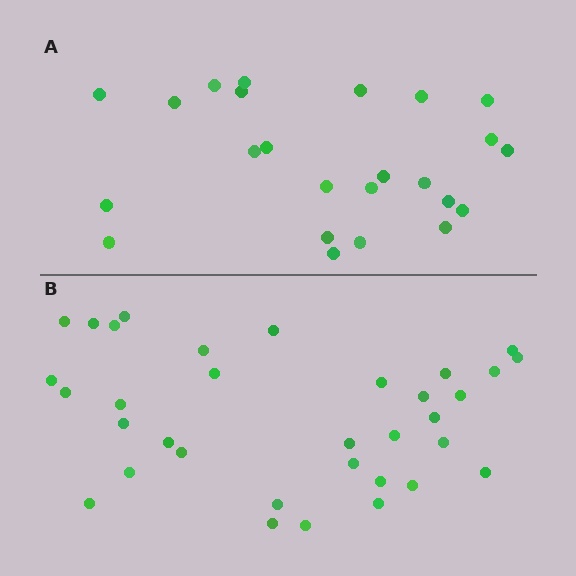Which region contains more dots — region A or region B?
Region B (the bottom region) has more dots.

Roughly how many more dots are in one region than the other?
Region B has roughly 10 or so more dots than region A.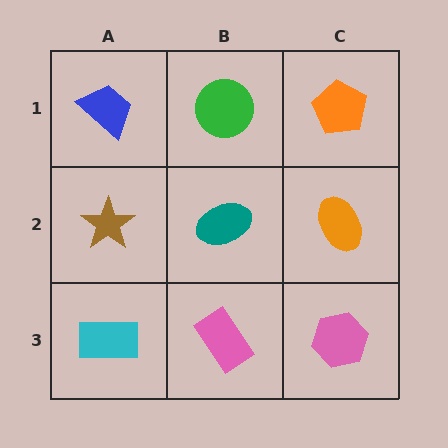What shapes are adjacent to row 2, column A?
A blue trapezoid (row 1, column A), a cyan rectangle (row 3, column A), a teal ellipse (row 2, column B).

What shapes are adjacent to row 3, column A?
A brown star (row 2, column A), a pink rectangle (row 3, column B).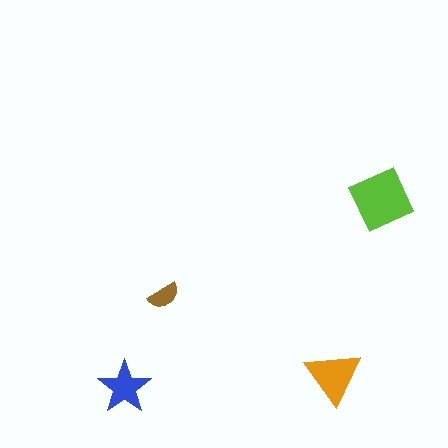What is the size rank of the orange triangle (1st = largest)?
2nd.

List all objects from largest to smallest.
The lime diamond, the orange triangle, the blue star, the brown semicircle.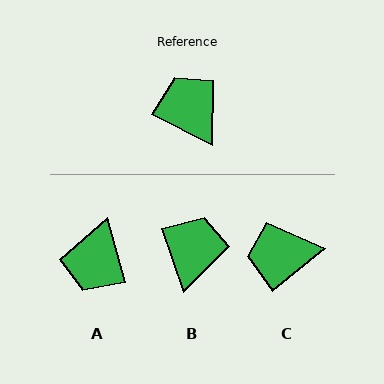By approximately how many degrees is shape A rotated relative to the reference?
Approximately 132 degrees counter-clockwise.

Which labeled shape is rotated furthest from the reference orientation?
A, about 132 degrees away.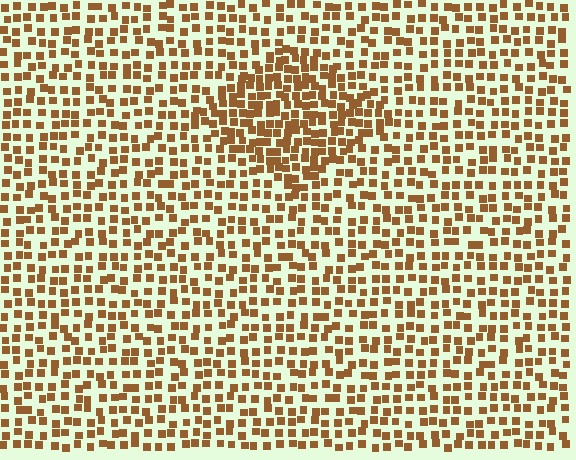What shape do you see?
I see a diamond.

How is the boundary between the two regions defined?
The boundary is defined by a change in element density (approximately 1.7x ratio). All elements are the same color, size, and shape.